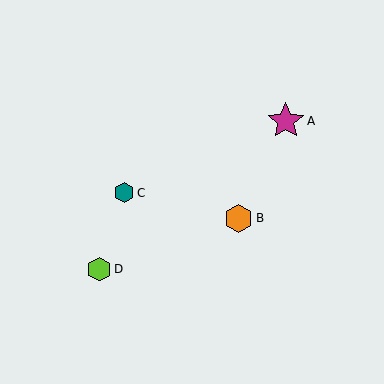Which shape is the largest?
The magenta star (labeled A) is the largest.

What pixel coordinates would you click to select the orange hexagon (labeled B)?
Click at (238, 218) to select the orange hexagon B.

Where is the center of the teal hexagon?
The center of the teal hexagon is at (124, 193).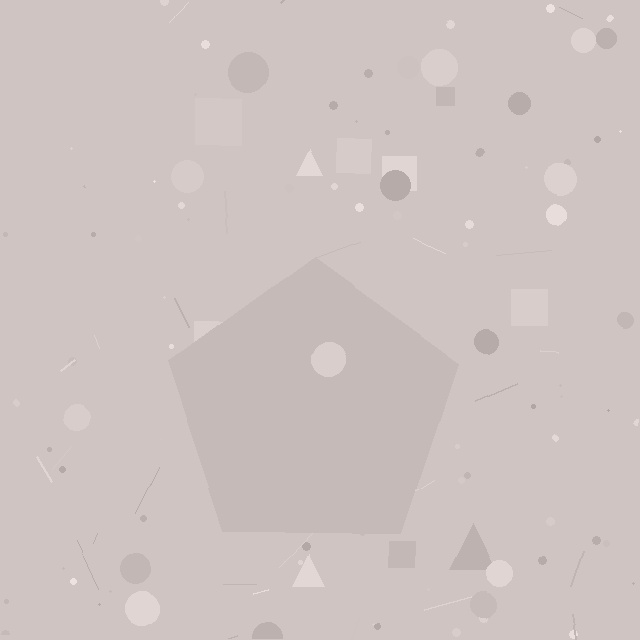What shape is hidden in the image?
A pentagon is hidden in the image.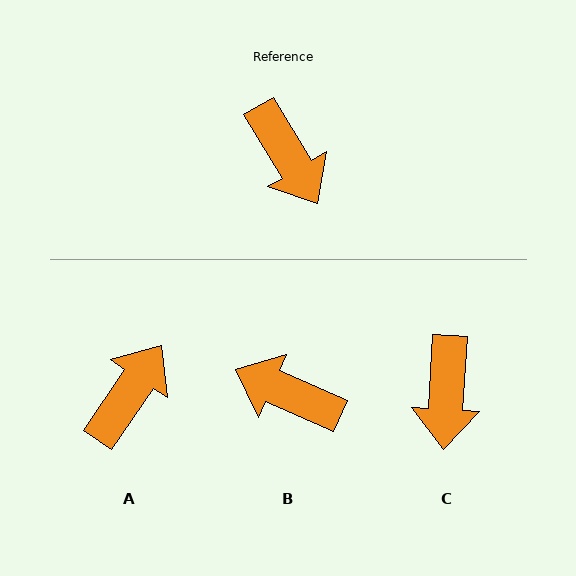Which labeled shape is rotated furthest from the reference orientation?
B, about 145 degrees away.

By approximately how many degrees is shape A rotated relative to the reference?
Approximately 115 degrees counter-clockwise.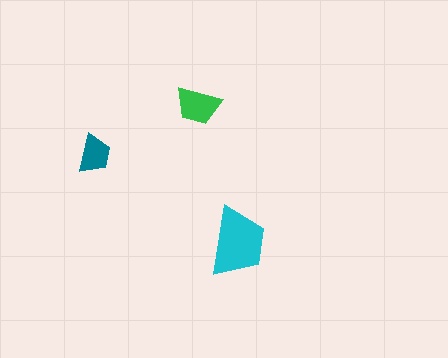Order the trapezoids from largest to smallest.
the cyan one, the green one, the teal one.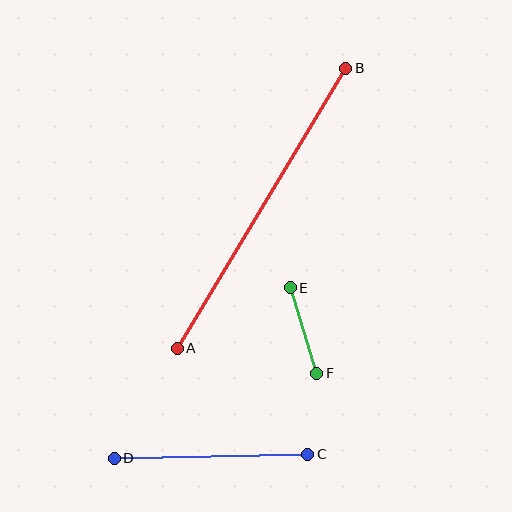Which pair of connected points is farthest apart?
Points A and B are farthest apart.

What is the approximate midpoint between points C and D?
The midpoint is at approximately (211, 456) pixels.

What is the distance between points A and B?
The distance is approximately 326 pixels.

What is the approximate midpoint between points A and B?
The midpoint is at approximately (261, 208) pixels.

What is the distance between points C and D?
The distance is approximately 194 pixels.